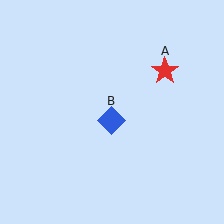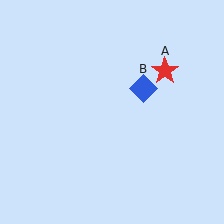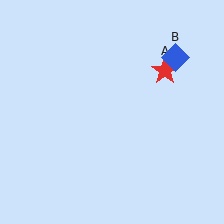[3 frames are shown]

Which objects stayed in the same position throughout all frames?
Red star (object A) remained stationary.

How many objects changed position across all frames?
1 object changed position: blue diamond (object B).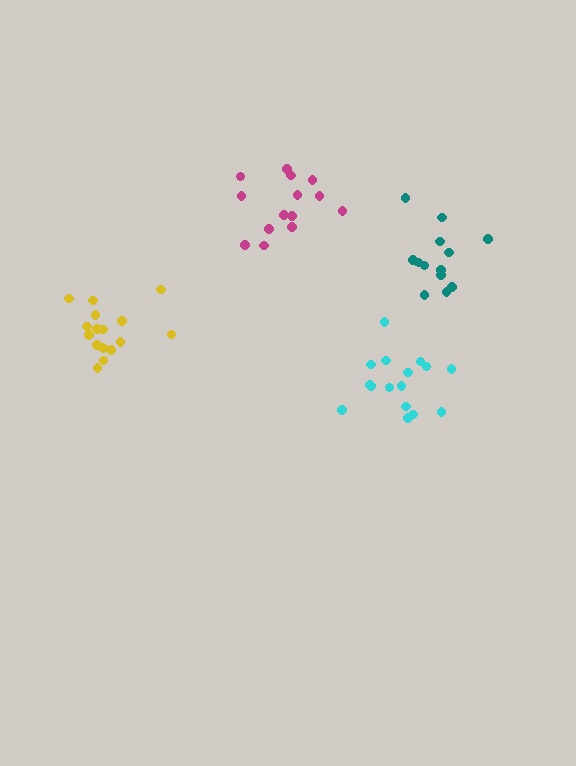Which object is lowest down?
The cyan cluster is bottommost.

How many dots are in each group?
Group 1: 14 dots, Group 2: 16 dots, Group 3: 16 dots, Group 4: 13 dots (59 total).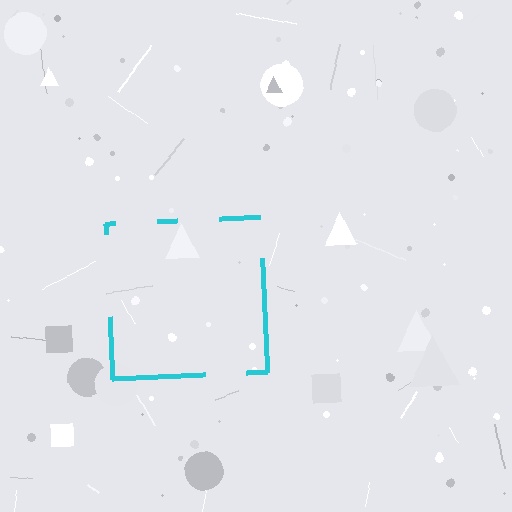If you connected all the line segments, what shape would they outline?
They would outline a square.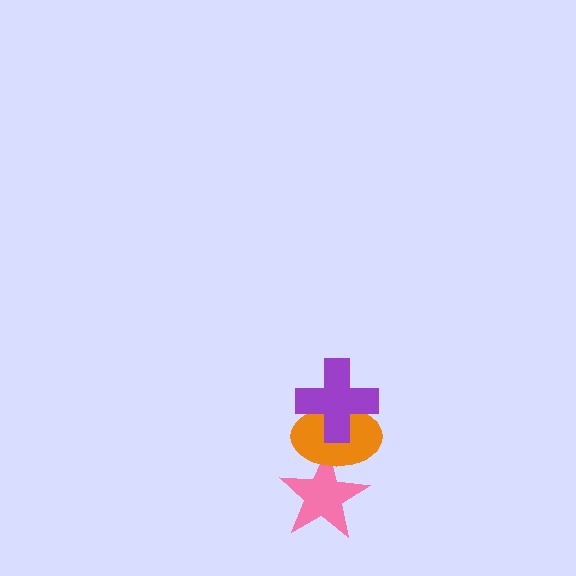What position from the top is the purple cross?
The purple cross is 1st from the top.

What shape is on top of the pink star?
The orange ellipse is on top of the pink star.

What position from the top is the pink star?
The pink star is 3rd from the top.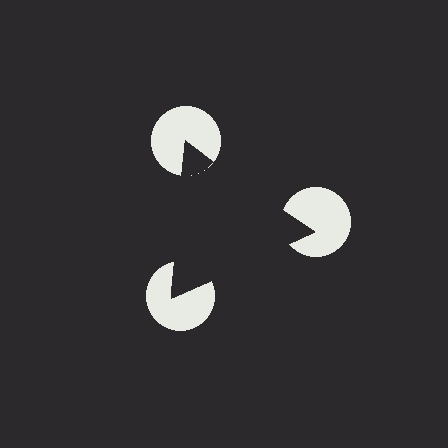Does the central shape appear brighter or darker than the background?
It typically appears slightly darker than the background, even though no actual brightness change is drawn.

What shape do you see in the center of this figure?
An illusory triangle — its edges are inferred from the aligned wedge cuts in the pac-man discs, not physically drawn.